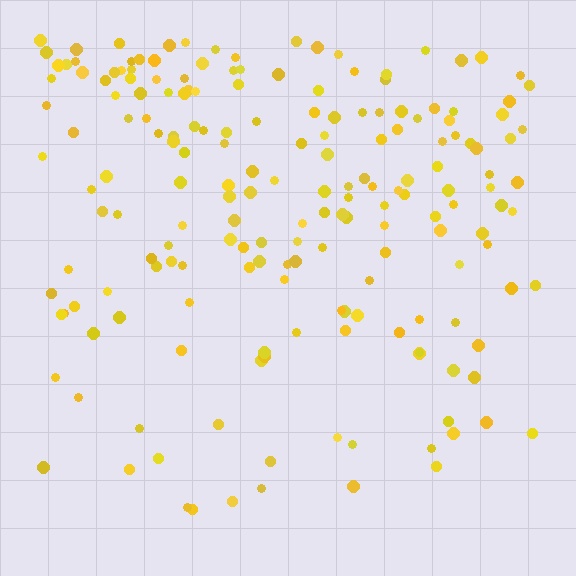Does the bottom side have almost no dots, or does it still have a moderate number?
Still a moderate number, just noticeably fewer than the top.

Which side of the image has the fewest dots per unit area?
The bottom.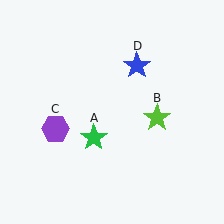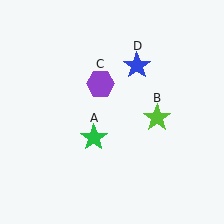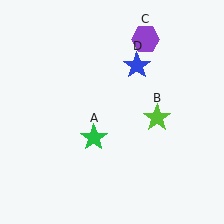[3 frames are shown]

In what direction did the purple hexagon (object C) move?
The purple hexagon (object C) moved up and to the right.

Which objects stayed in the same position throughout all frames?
Green star (object A) and lime star (object B) and blue star (object D) remained stationary.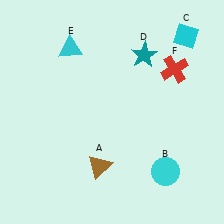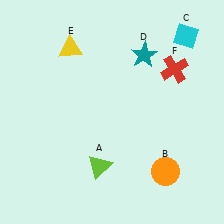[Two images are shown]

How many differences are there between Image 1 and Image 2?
There are 3 differences between the two images.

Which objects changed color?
A changed from brown to lime. B changed from cyan to orange. E changed from cyan to yellow.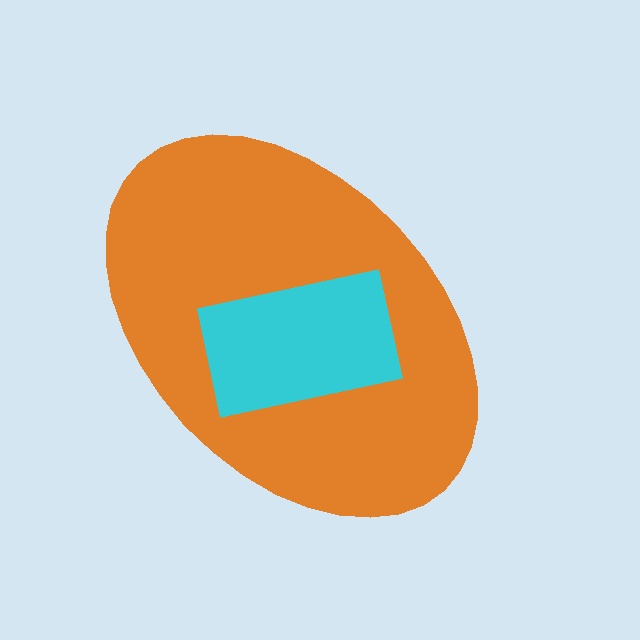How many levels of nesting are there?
2.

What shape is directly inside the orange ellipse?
The cyan rectangle.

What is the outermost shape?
The orange ellipse.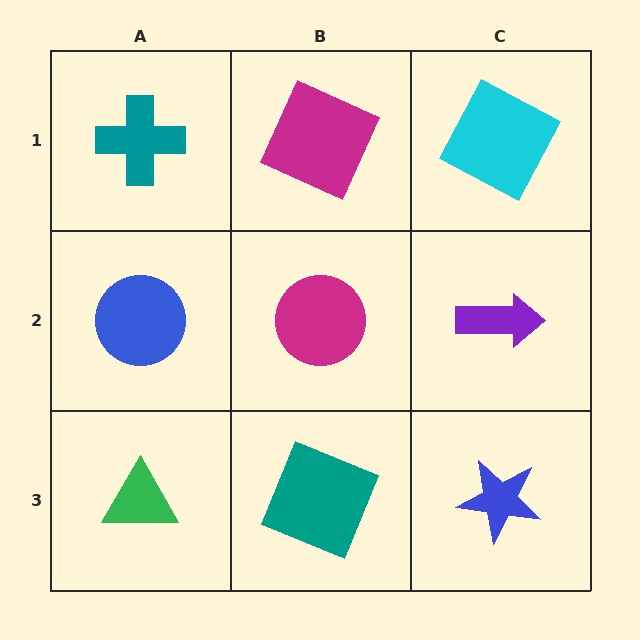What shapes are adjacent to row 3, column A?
A blue circle (row 2, column A), a teal square (row 3, column B).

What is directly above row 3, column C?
A purple arrow.